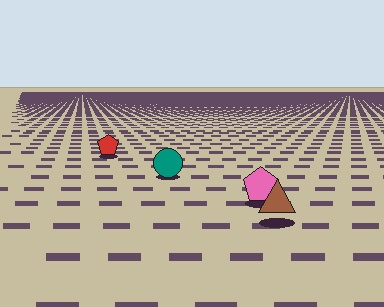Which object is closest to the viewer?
The brown triangle is closest. The texture marks near it are larger and more spread out.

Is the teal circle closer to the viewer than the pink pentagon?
No. The pink pentagon is closer — you can tell from the texture gradient: the ground texture is coarser near it.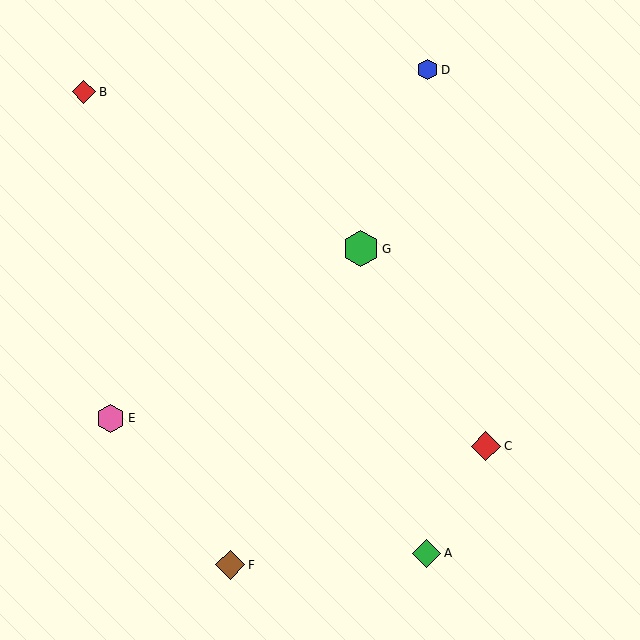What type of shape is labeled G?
Shape G is a green hexagon.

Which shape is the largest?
The green hexagon (labeled G) is the largest.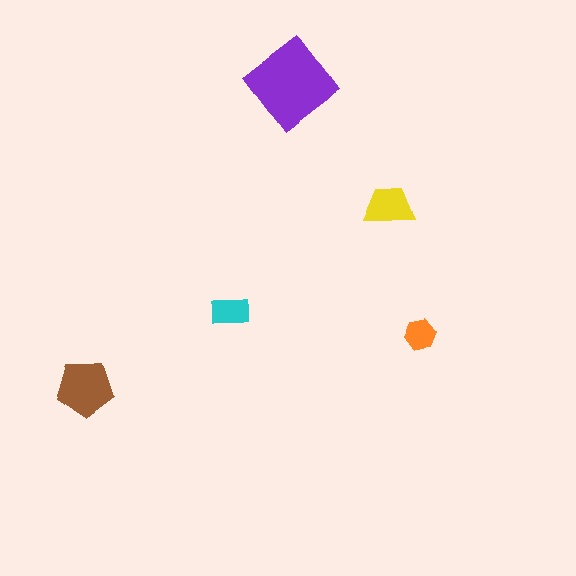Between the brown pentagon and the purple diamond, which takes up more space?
The purple diamond.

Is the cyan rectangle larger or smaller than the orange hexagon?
Larger.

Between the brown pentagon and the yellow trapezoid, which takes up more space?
The brown pentagon.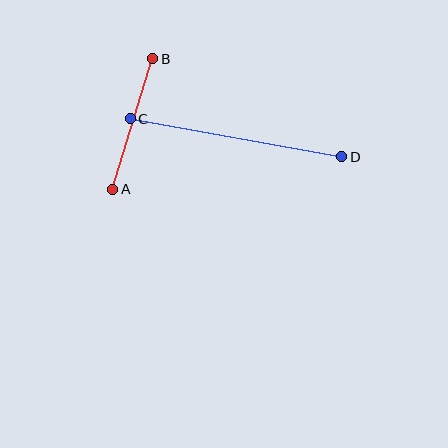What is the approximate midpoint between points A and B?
The midpoint is at approximately (133, 124) pixels.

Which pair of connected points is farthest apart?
Points C and D are farthest apart.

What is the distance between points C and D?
The distance is approximately 215 pixels.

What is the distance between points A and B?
The distance is approximately 137 pixels.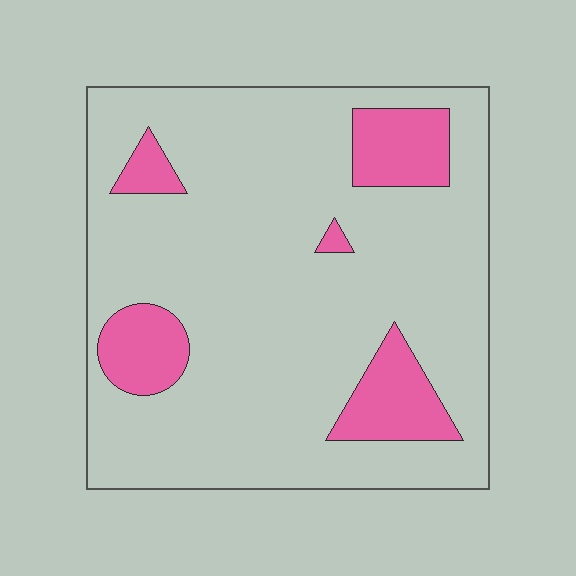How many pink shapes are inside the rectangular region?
5.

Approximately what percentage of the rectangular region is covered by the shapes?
Approximately 15%.